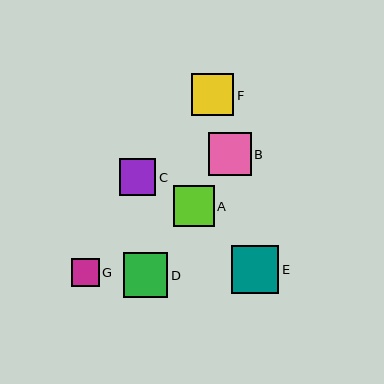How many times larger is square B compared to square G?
Square B is approximately 1.5 times the size of square G.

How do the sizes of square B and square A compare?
Square B and square A are approximately the same size.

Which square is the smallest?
Square G is the smallest with a size of approximately 28 pixels.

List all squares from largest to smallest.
From largest to smallest: E, D, B, F, A, C, G.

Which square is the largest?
Square E is the largest with a size of approximately 48 pixels.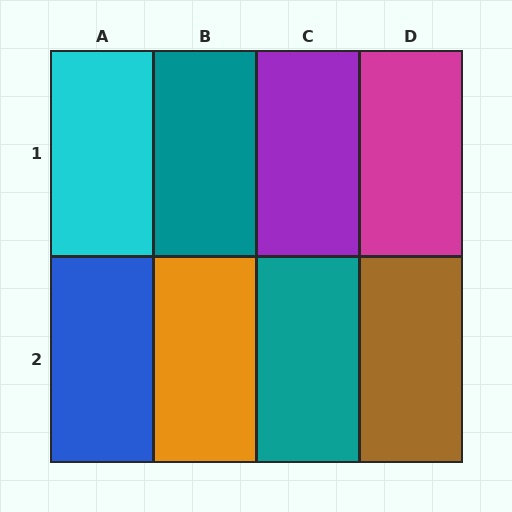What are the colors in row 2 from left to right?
Blue, orange, teal, brown.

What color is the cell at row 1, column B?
Teal.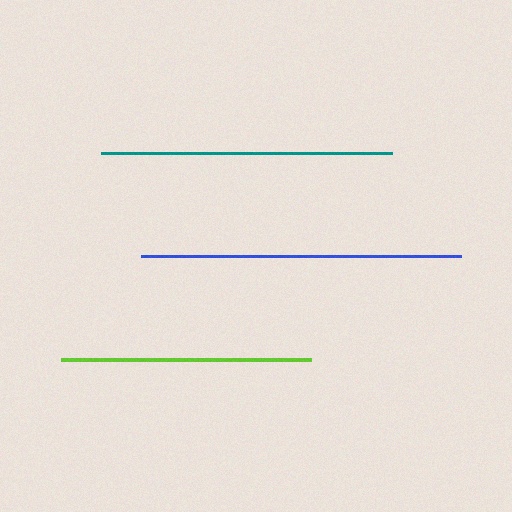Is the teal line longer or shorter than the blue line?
The blue line is longer than the teal line.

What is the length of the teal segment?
The teal segment is approximately 292 pixels long.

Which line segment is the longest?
The blue line is the longest at approximately 320 pixels.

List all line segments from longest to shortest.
From longest to shortest: blue, teal, lime.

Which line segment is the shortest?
The lime line is the shortest at approximately 250 pixels.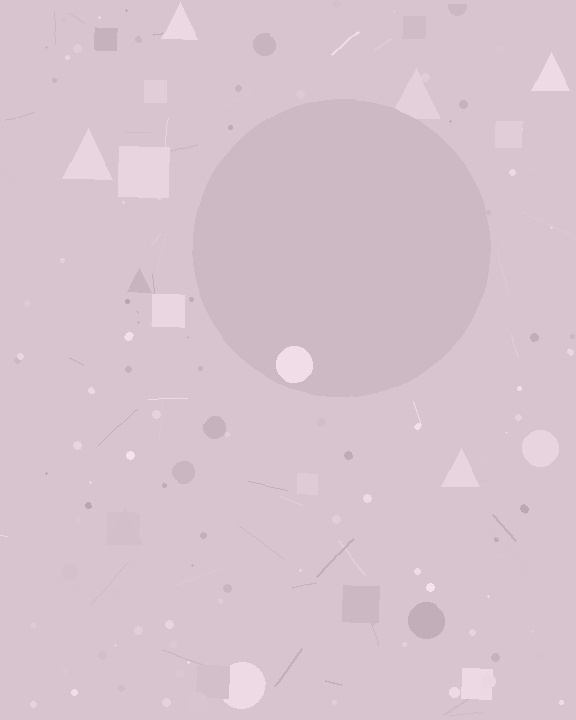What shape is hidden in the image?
A circle is hidden in the image.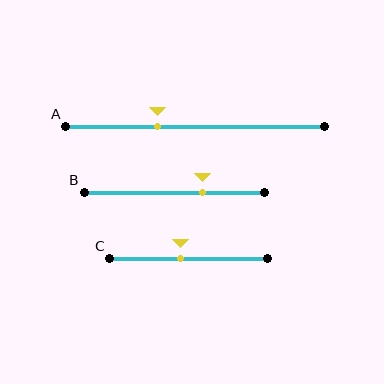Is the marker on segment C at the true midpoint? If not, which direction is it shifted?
No, the marker on segment C is shifted to the left by about 5% of the segment length.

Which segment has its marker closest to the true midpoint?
Segment C has its marker closest to the true midpoint.